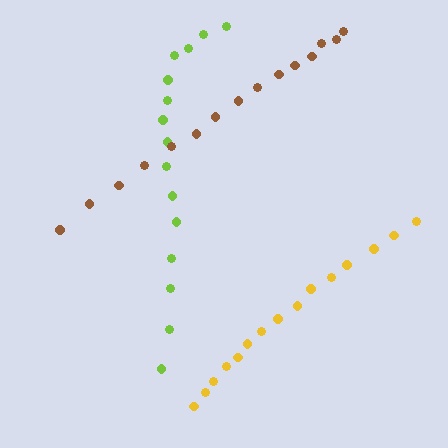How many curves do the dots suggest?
There are 3 distinct paths.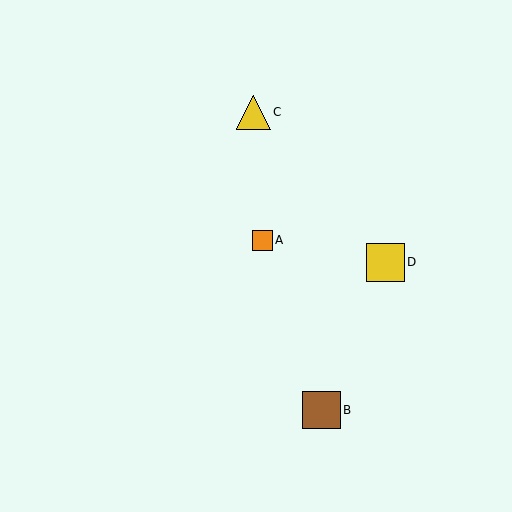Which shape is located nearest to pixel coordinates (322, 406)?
The brown square (labeled B) at (321, 410) is nearest to that location.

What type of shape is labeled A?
Shape A is an orange square.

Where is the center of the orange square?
The center of the orange square is at (262, 240).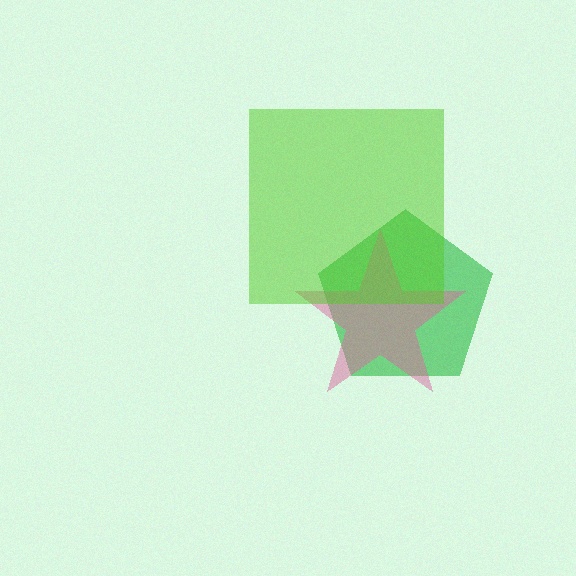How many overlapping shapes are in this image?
There are 3 overlapping shapes in the image.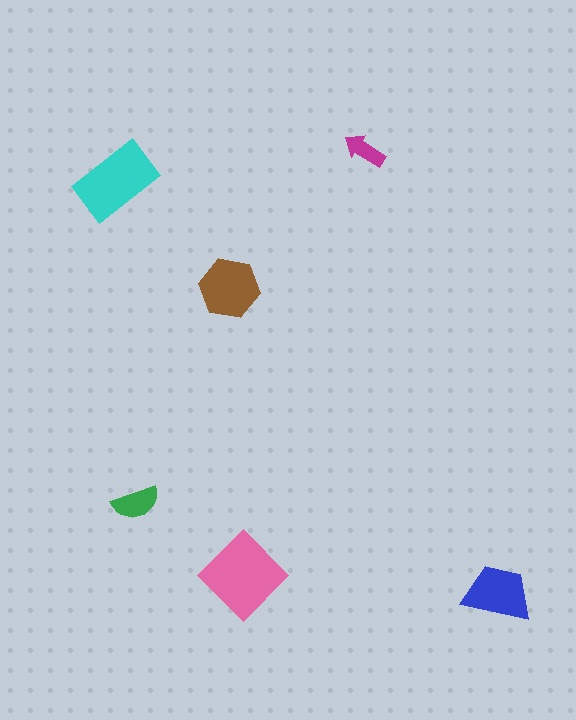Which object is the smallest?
The magenta arrow.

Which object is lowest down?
The blue trapezoid is bottommost.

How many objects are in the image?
There are 6 objects in the image.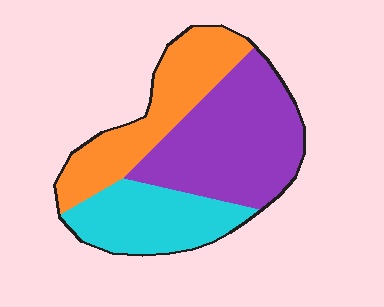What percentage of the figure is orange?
Orange covers about 30% of the figure.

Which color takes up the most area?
Purple, at roughly 45%.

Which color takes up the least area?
Cyan, at roughly 25%.